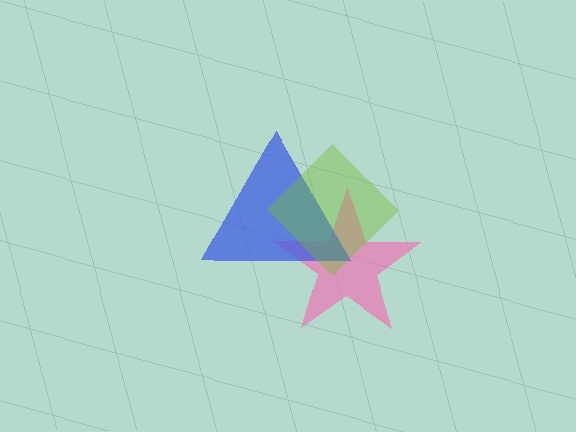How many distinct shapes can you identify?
There are 3 distinct shapes: a pink star, a blue triangle, a lime diamond.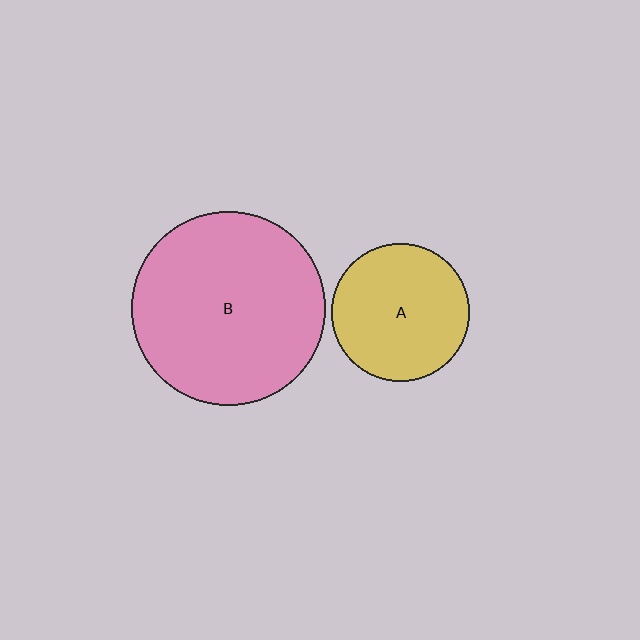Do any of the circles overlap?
No, none of the circles overlap.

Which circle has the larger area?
Circle B (pink).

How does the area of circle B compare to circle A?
Approximately 2.0 times.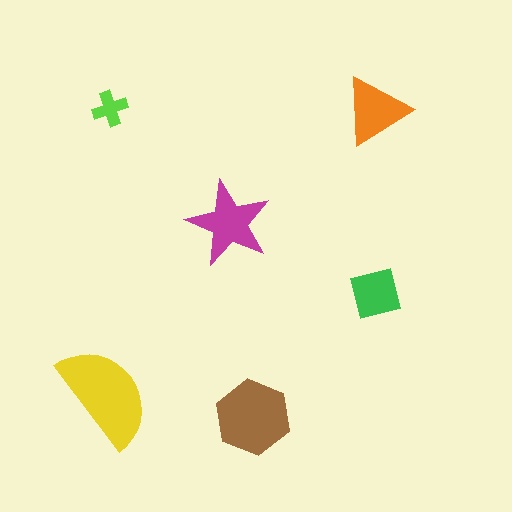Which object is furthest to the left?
The yellow semicircle is leftmost.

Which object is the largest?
The yellow semicircle.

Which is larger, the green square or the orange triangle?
The orange triangle.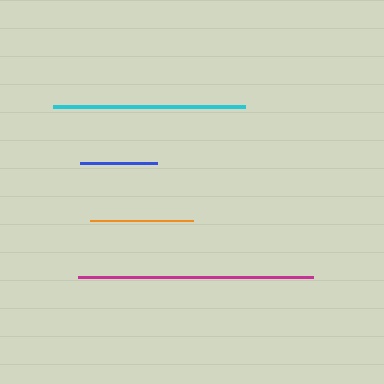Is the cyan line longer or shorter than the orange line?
The cyan line is longer than the orange line.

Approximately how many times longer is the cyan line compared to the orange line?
The cyan line is approximately 1.9 times the length of the orange line.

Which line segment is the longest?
The magenta line is the longest at approximately 235 pixels.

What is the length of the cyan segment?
The cyan segment is approximately 192 pixels long.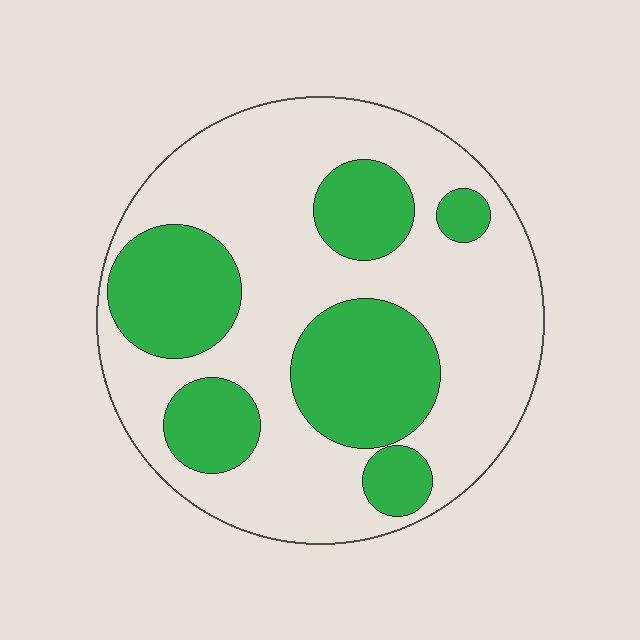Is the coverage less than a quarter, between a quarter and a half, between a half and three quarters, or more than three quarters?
Between a quarter and a half.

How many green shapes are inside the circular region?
6.